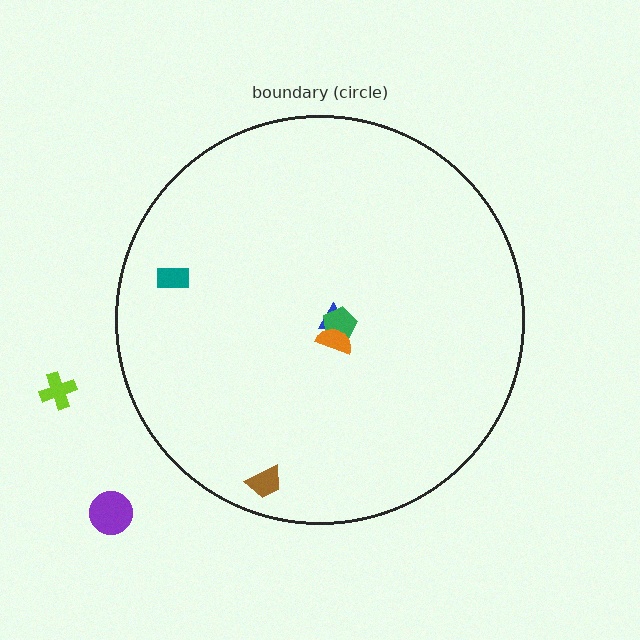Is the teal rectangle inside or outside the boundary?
Inside.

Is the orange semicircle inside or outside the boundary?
Inside.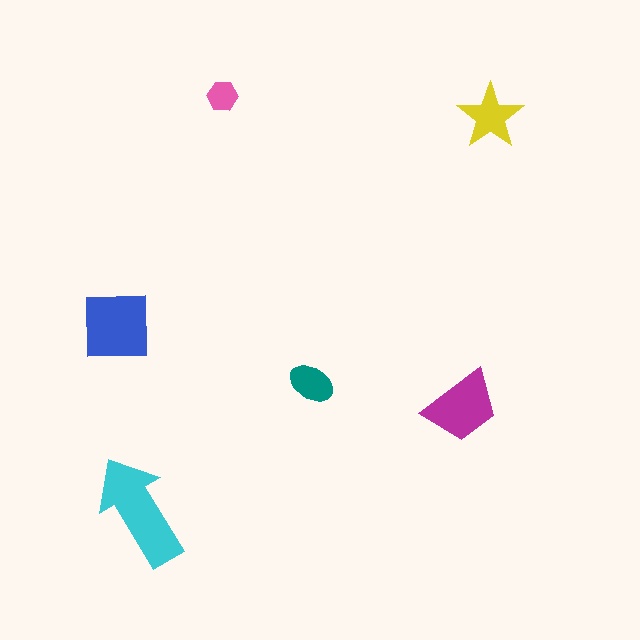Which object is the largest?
The cyan arrow.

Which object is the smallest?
The pink hexagon.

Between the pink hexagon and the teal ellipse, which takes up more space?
The teal ellipse.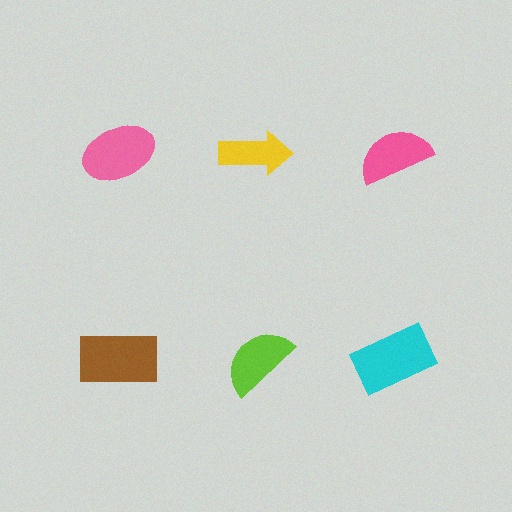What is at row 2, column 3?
A cyan rectangle.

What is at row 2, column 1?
A brown rectangle.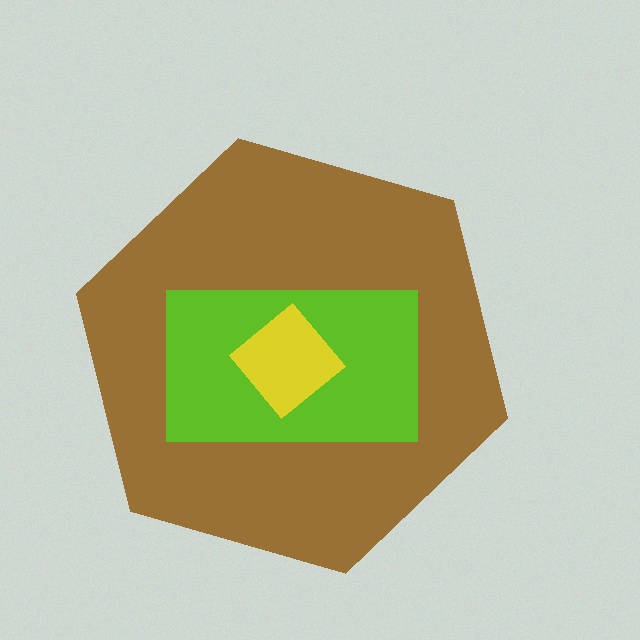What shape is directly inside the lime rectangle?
The yellow diamond.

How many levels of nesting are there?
3.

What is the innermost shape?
The yellow diamond.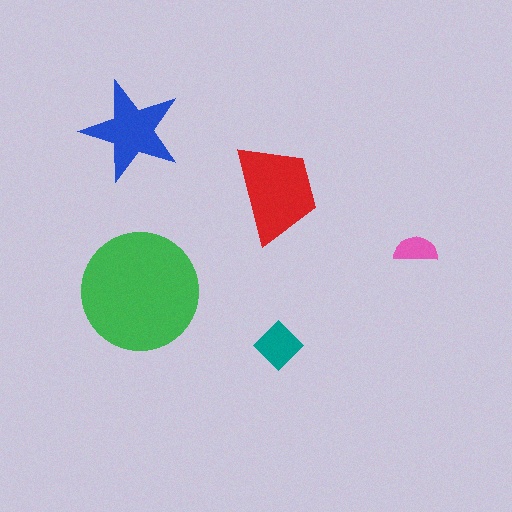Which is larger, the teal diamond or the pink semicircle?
The teal diamond.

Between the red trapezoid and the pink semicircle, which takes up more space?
The red trapezoid.